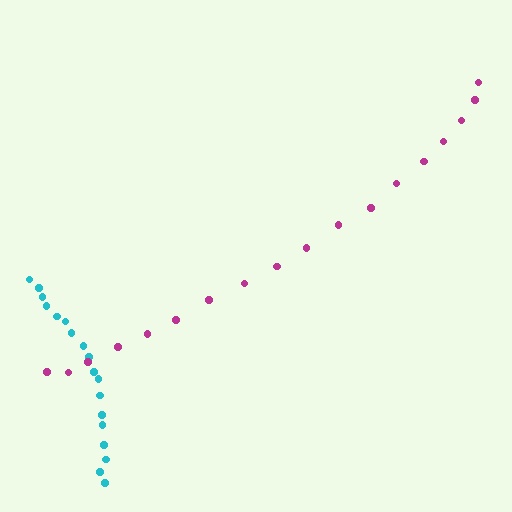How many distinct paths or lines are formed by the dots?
There are 2 distinct paths.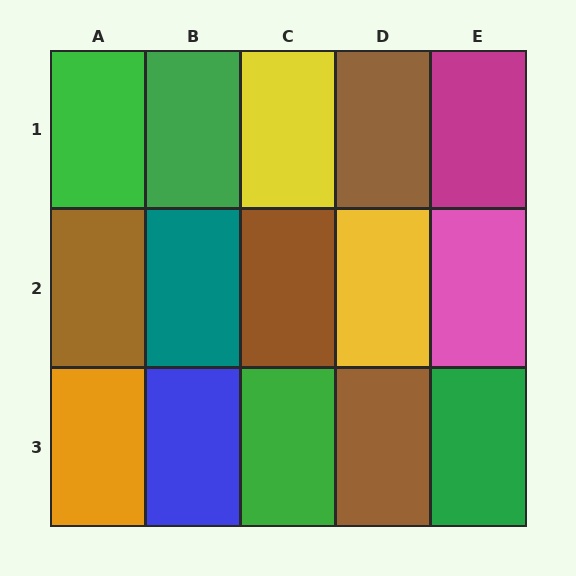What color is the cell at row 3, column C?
Green.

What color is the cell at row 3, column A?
Orange.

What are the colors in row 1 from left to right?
Green, green, yellow, brown, magenta.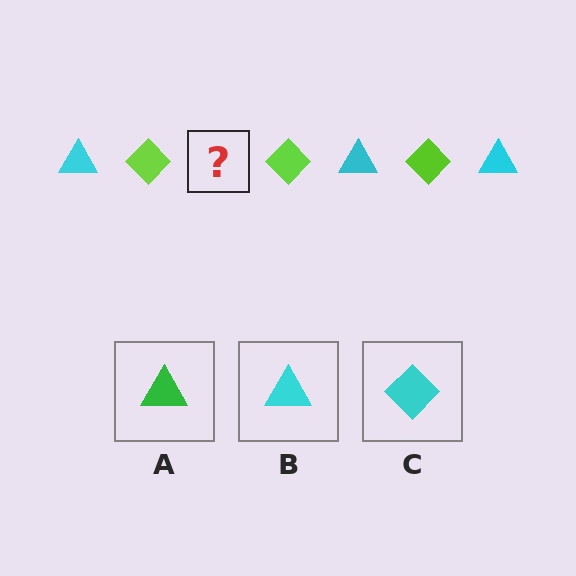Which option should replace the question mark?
Option B.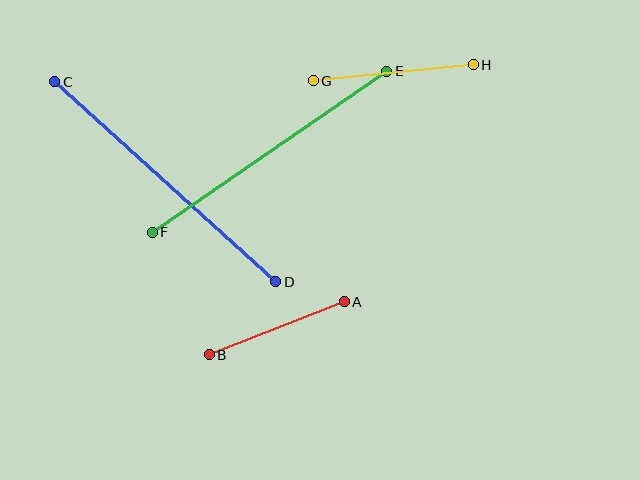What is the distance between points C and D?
The distance is approximately 298 pixels.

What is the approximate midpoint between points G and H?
The midpoint is at approximately (393, 73) pixels.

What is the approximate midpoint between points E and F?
The midpoint is at approximately (270, 152) pixels.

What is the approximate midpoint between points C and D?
The midpoint is at approximately (165, 182) pixels.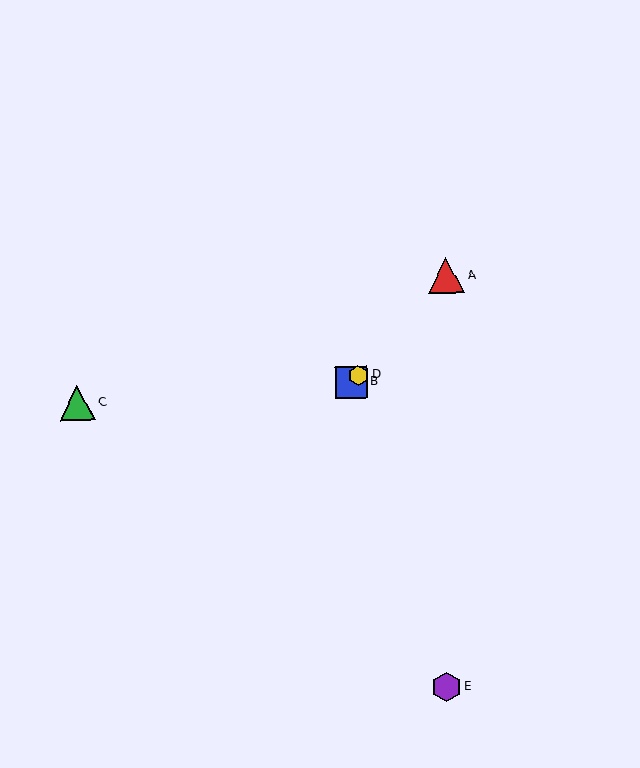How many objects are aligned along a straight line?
3 objects (A, B, D) are aligned along a straight line.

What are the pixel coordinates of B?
Object B is at (352, 382).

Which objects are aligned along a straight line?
Objects A, B, D are aligned along a straight line.